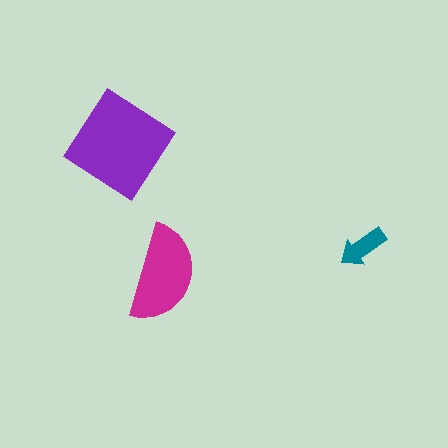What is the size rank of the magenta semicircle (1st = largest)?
2nd.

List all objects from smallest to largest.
The teal arrow, the magenta semicircle, the purple diamond.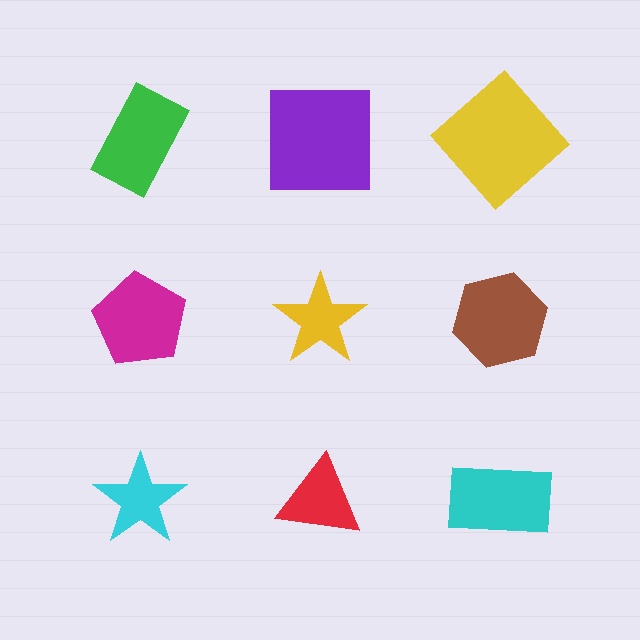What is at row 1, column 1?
A green rectangle.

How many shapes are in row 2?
3 shapes.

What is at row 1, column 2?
A purple square.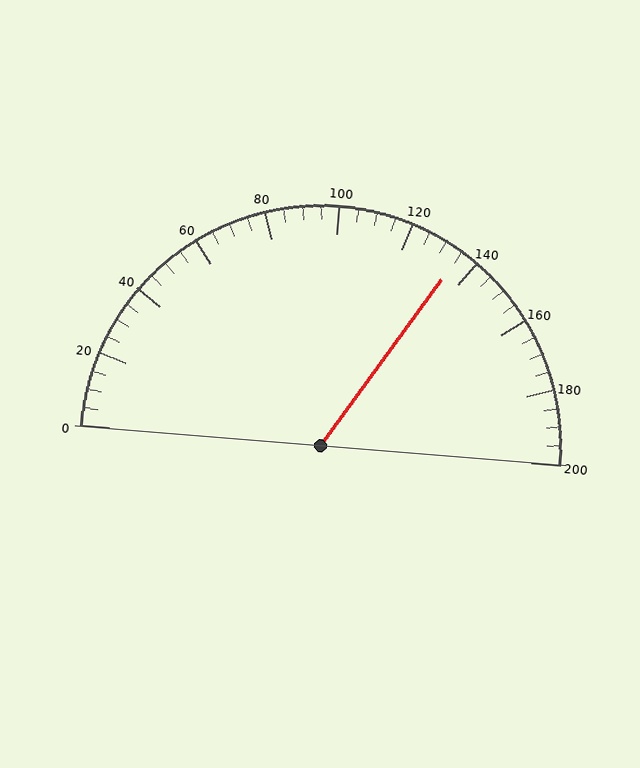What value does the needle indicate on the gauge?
The needle indicates approximately 135.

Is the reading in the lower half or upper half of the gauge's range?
The reading is in the upper half of the range (0 to 200).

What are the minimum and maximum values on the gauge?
The gauge ranges from 0 to 200.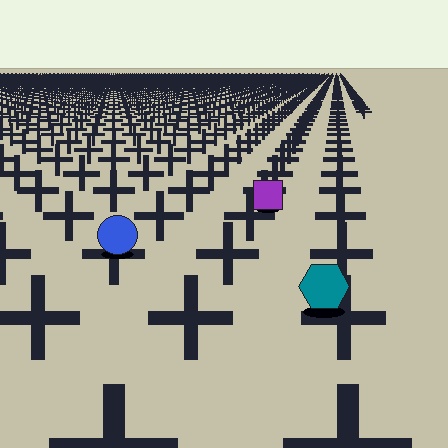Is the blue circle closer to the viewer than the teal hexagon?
No. The teal hexagon is closer — you can tell from the texture gradient: the ground texture is coarser near it.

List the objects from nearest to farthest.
From nearest to farthest: the teal hexagon, the blue circle, the purple square.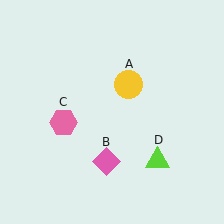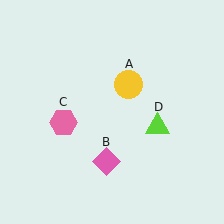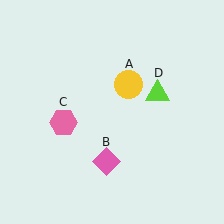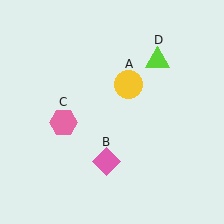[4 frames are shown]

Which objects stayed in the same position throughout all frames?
Yellow circle (object A) and pink diamond (object B) and pink hexagon (object C) remained stationary.